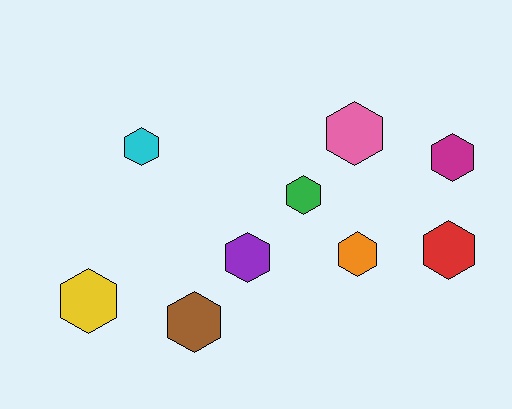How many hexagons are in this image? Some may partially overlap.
There are 9 hexagons.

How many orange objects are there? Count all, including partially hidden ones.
There is 1 orange object.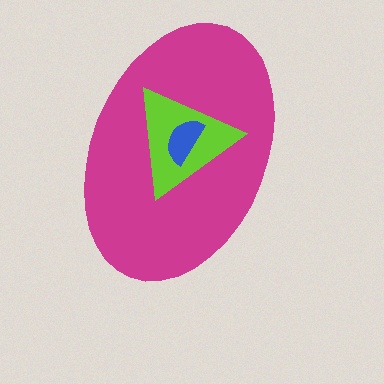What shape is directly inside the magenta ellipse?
The lime triangle.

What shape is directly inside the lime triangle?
The blue semicircle.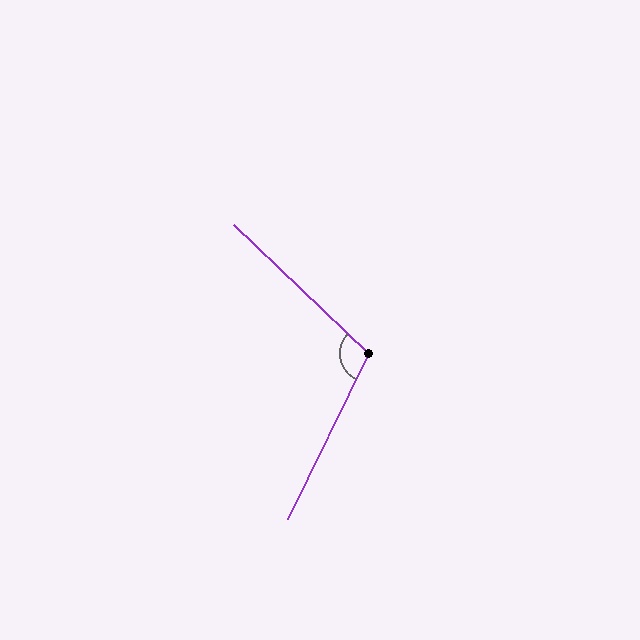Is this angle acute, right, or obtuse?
It is obtuse.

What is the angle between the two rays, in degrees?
Approximately 108 degrees.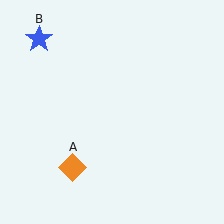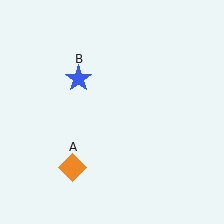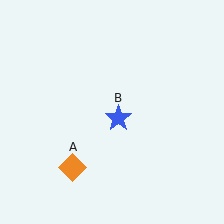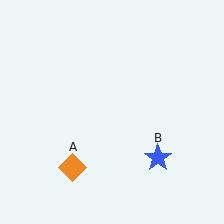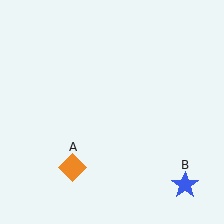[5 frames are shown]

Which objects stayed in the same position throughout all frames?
Orange diamond (object A) remained stationary.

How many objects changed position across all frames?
1 object changed position: blue star (object B).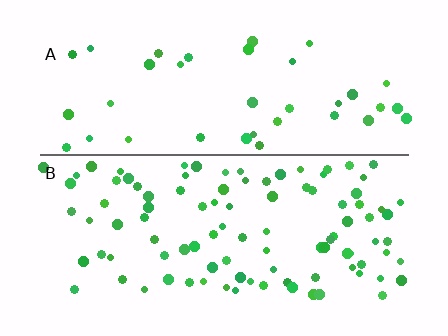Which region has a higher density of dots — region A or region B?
B (the bottom).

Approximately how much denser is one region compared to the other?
Approximately 2.5× — region B over region A.